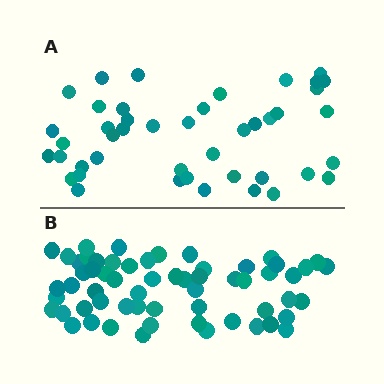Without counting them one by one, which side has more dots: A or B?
Region B (the bottom region) has more dots.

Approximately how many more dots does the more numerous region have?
Region B has approximately 15 more dots than region A.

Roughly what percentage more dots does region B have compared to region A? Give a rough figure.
About 35% more.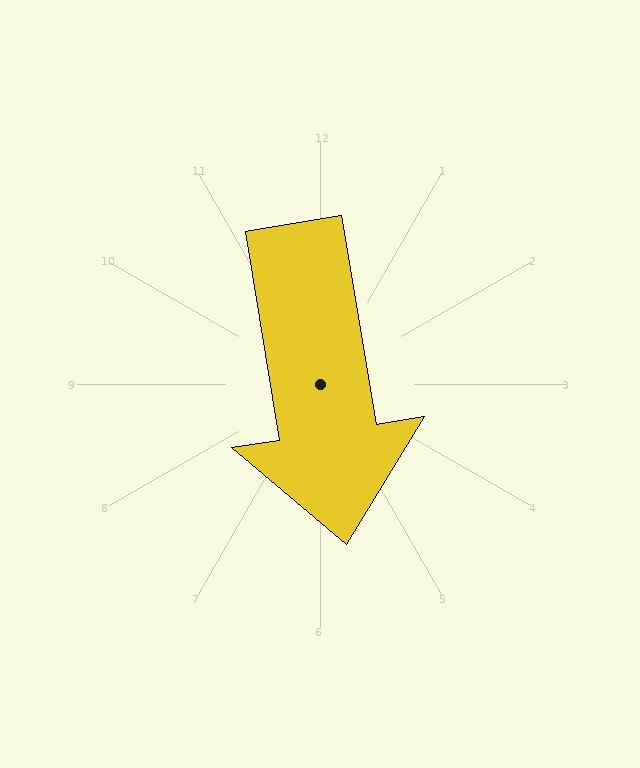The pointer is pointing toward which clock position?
Roughly 6 o'clock.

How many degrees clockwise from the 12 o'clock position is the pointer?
Approximately 171 degrees.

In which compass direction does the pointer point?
South.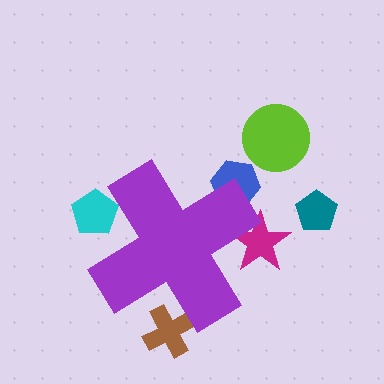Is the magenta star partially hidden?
Yes, the magenta star is partially hidden behind the purple cross.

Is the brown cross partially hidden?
Yes, the brown cross is partially hidden behind the purple cross.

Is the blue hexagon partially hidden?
Yes, the blue hexagon is partially hidden behind the purple cross.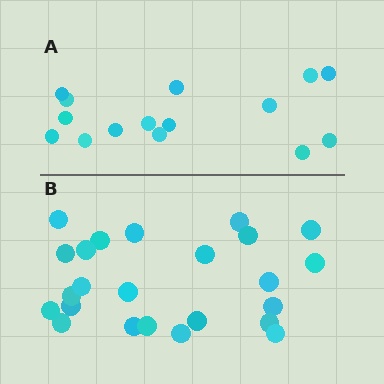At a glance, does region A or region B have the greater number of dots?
Region B (the bottom region) has more dots.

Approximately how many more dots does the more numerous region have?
Region B has roughly 8 or so more dots than region A.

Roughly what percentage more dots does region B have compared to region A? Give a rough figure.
About 60% more.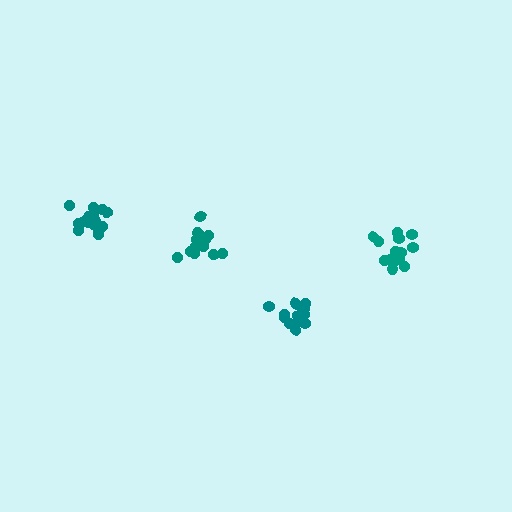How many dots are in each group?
Group 1: 15 dots, Group 2: 14 dots, Group 3: 16 dots, Group 4: 16 dots (61 total).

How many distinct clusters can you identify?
There are 4 distinct clusters.